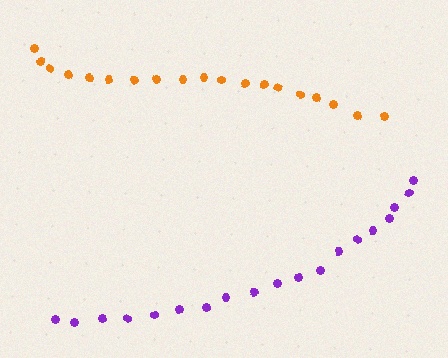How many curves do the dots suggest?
There are 2 distinct paths.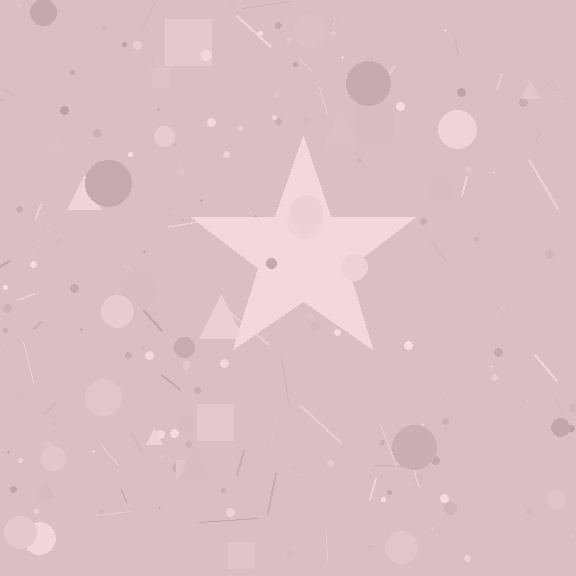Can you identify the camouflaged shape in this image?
The camouflaged shape is a star.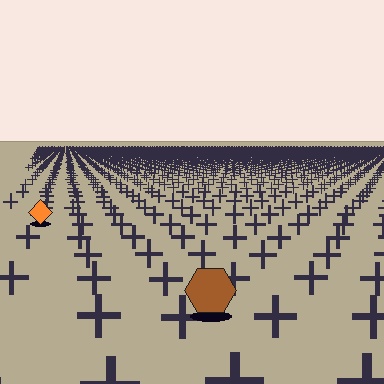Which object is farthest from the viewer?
The orange diamond is farthest from the viewer. It appears smaller and the ground texture around it is denser.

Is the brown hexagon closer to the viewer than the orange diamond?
Yes. The brown hexagon is closer — you can tell from the texture gradient: the ground texture is coarser near it.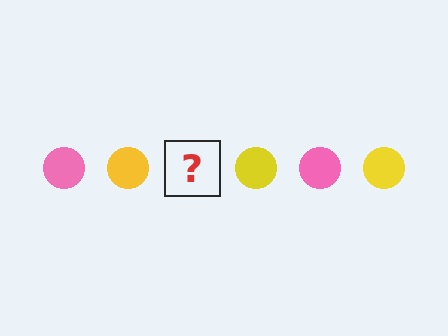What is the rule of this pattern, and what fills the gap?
The rule is that the pattern cycles through pink, yellow circles. The gap should be filled with a pink circle.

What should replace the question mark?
The question mark should be replaced with a pink circle.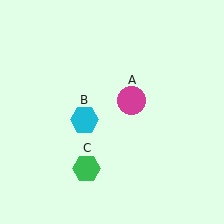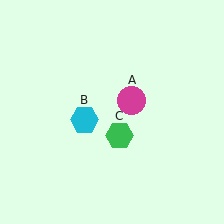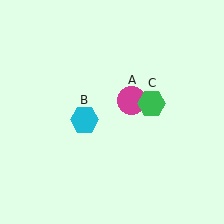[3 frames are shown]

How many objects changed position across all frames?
1 object changed position: green hexagon (object C).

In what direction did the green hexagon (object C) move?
The green hexagon (object C) moved up and to the right.